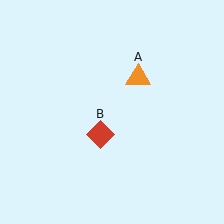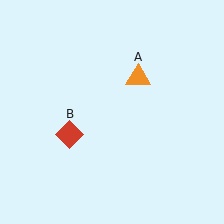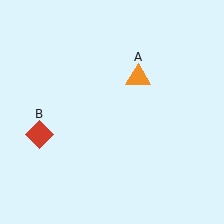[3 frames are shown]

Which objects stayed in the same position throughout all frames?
Orange triangle (object A) remained stationary.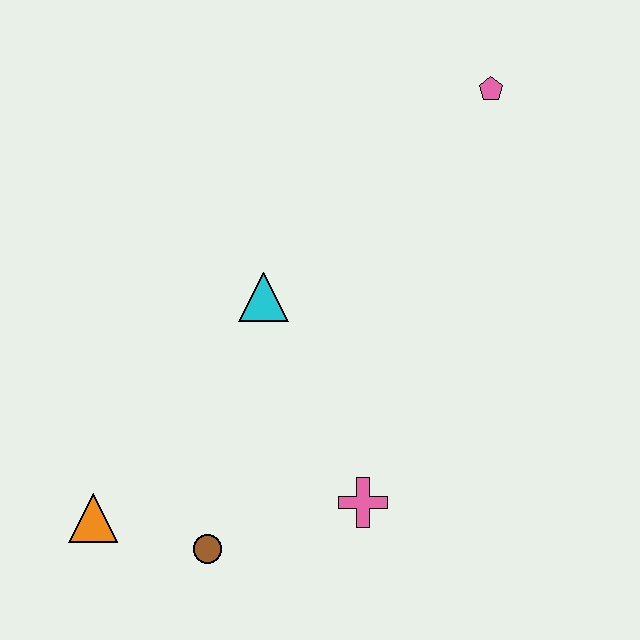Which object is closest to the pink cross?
The brown circle is closest to the pink cross.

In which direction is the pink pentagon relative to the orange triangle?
The pink pentagon is above the orange triangle.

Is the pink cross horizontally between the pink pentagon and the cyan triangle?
Yes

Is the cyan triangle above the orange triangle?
Yes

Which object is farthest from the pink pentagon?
The orange triangle is farthest from the pink pentagon.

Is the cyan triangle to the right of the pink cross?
No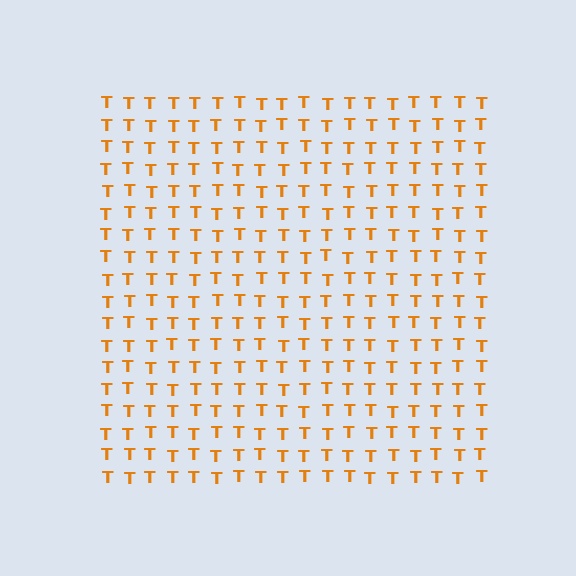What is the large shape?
The large shape is a square.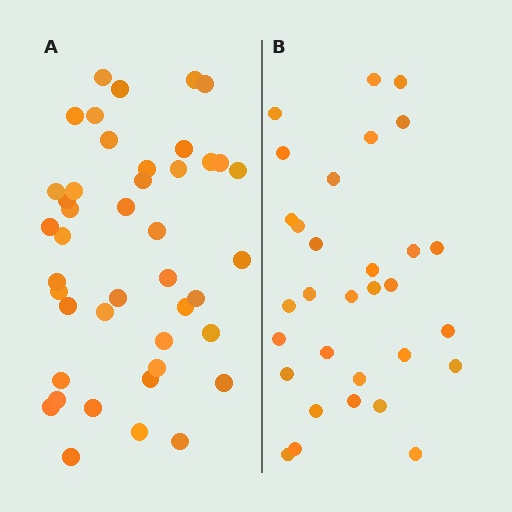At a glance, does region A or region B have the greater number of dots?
Region A (the left region) has more dots.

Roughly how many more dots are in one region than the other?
Region A has roughly 12 or so more dots than region B.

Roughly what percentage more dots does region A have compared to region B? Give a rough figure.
About 40% more.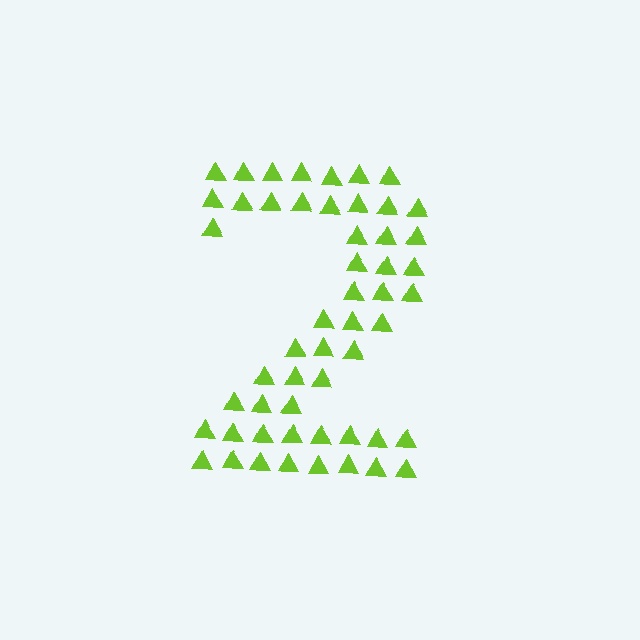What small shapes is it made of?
It is made of small triangles.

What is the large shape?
The large shape is the digit 2.